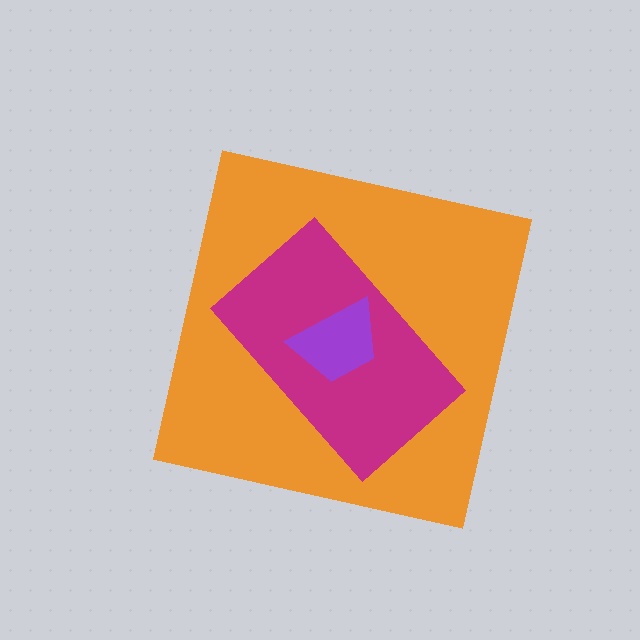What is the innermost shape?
The purple trapezoid.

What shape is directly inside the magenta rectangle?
The purple trapezoid.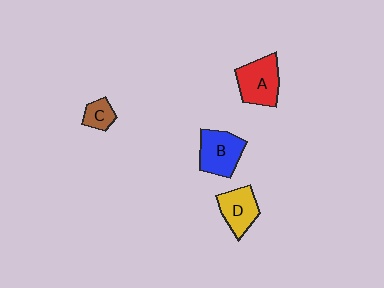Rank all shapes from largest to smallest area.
From largest to smallest: A (red), B (blue), D (yellow), C (brown).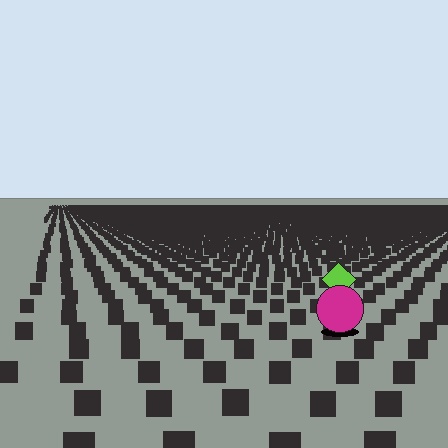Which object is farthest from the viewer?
The lime diamond is farthest from the viewer. It appears smaller and the ground texture around it is denser.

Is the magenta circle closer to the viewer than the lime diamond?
Yes. The magenta circle is closer — you can tell from the texture gradient: the ground texture is coarser near it.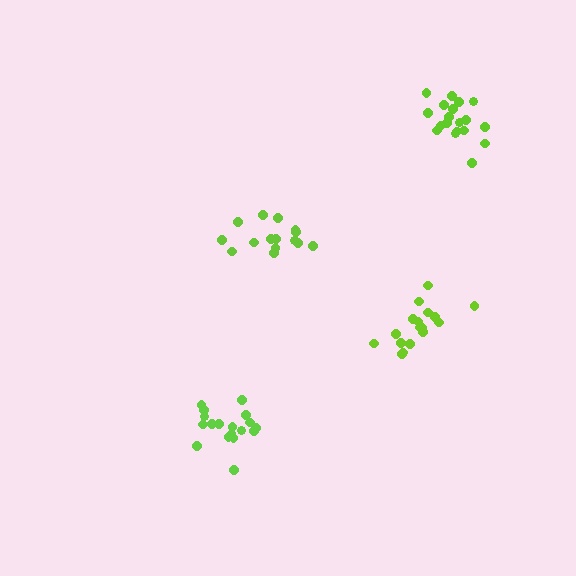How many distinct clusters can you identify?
There are 4 distinct clusters.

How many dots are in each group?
Group 1: 15 dots, Group 2: 17 dots, Group 3: 19 dots, Group 4: 19 dots (70 total).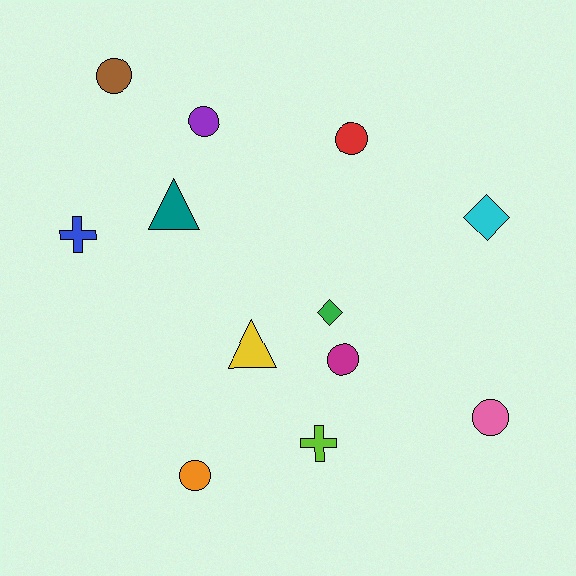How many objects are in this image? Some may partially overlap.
There are 12 objects.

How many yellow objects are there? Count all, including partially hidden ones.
There is 1 yellow object.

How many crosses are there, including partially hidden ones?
There are 2 crosses.